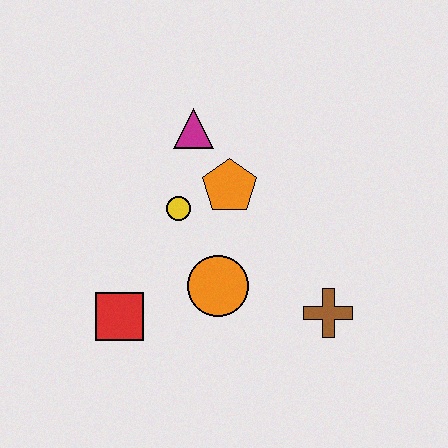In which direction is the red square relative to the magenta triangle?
The red square is below the magenta triangle.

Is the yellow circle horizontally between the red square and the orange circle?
Yes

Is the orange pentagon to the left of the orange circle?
No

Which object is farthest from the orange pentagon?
The red square is farthest from the orange pentagon.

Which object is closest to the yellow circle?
The orange pentagon is closest to the yellow circle.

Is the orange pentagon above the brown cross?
Yes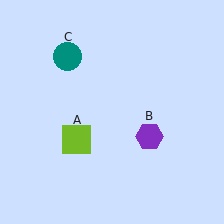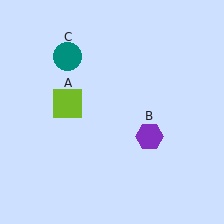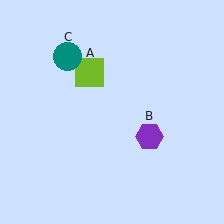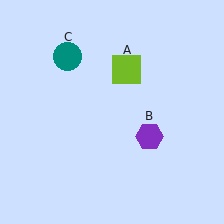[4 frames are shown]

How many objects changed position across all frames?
1 object changed position: lime square (object A).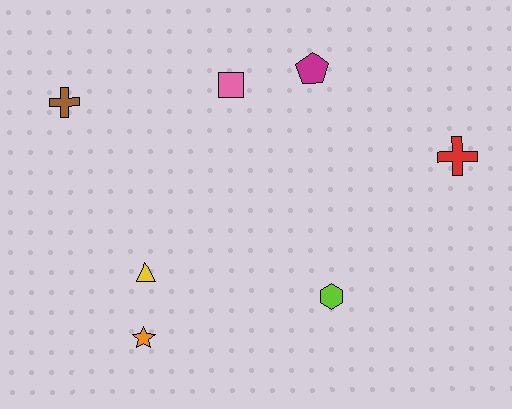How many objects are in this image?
There are 7 objects.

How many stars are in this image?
There is 1 star.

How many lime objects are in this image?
There is 1 lime object.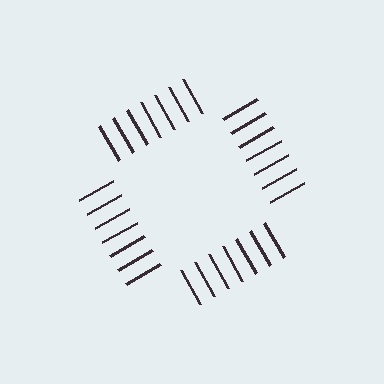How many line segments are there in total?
28 — 7 along each of the 4 edges.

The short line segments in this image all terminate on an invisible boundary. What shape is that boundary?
An illusory square — the line segments terminate on its edges but no continuous stroke is drawn.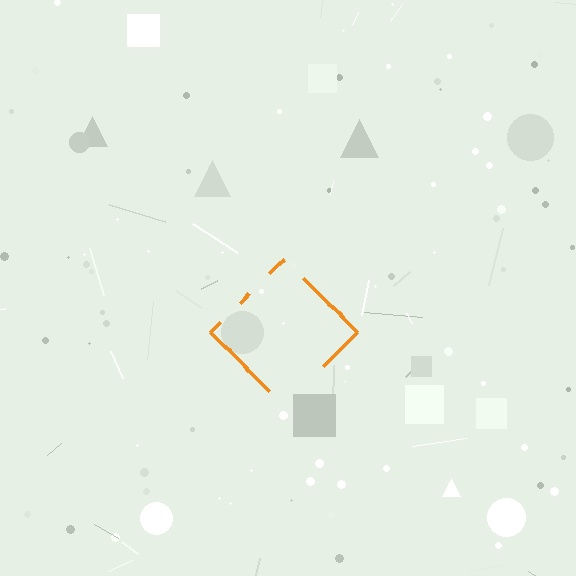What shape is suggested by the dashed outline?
The dashed outline suggests a diamond.